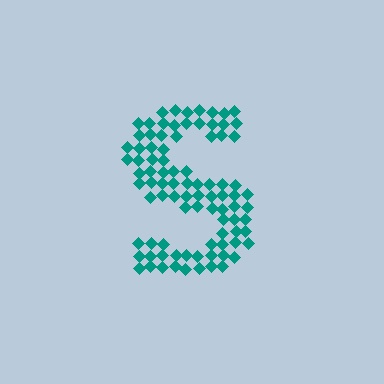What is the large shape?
The large shape is the letter S.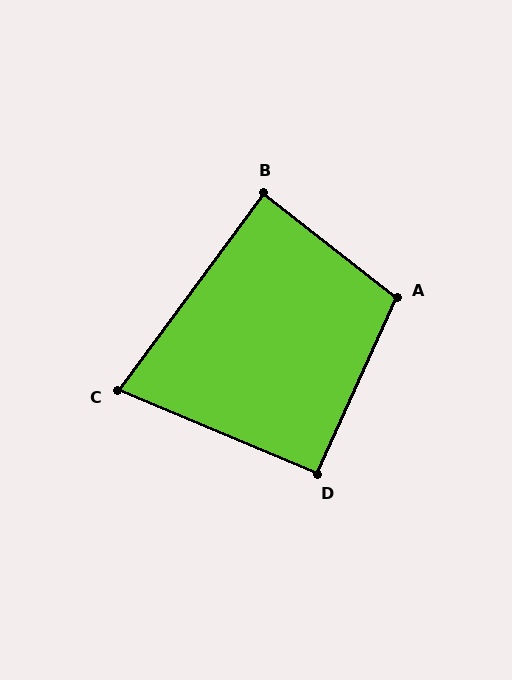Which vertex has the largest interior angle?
A, at approximately 104 degrees.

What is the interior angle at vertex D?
Approximately 92 degrees (approximately right).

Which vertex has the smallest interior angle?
C, at approximately 76 degrees.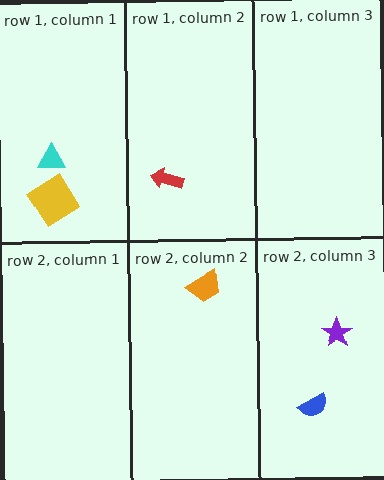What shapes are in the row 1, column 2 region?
The red arrow.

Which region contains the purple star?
The row 2, column 3 region.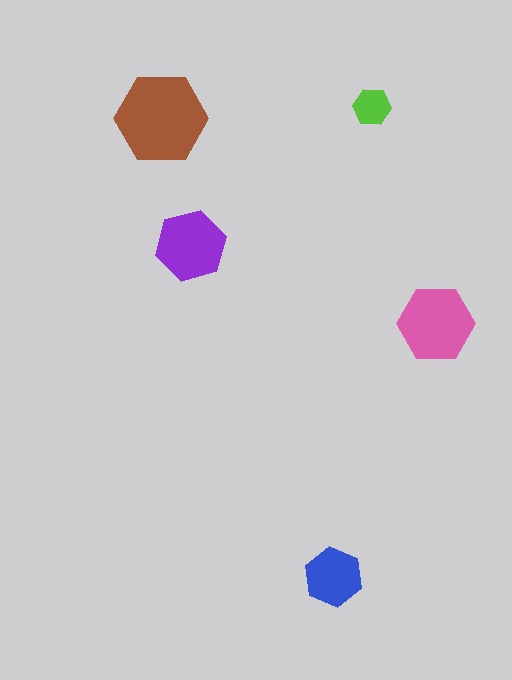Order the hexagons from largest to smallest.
the brown one, the pink one, the purple one, the blue one, the lime one.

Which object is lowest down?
The blue hexagon is bottommost.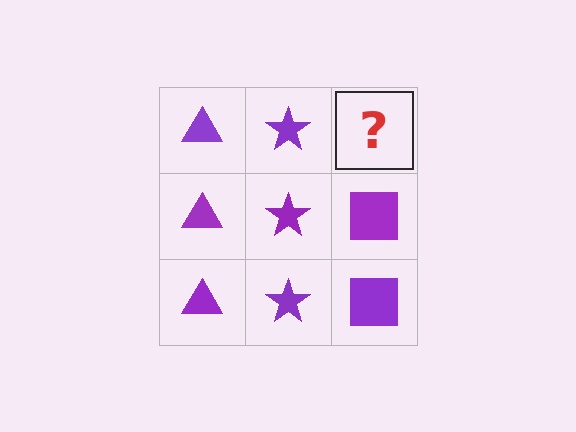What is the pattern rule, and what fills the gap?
The rule is that each column has a consistent shape. The gap should be filled with a purple square.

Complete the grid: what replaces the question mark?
The question mark should be replaced with a purple square.